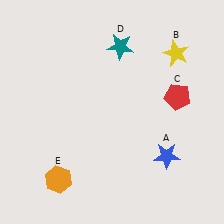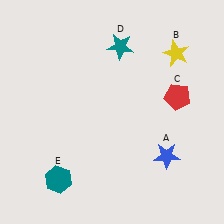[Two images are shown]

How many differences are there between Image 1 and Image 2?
There is 1 difference between the two images.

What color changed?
The hexagon (E) changed from orange in Image 1 to teal in Image 2.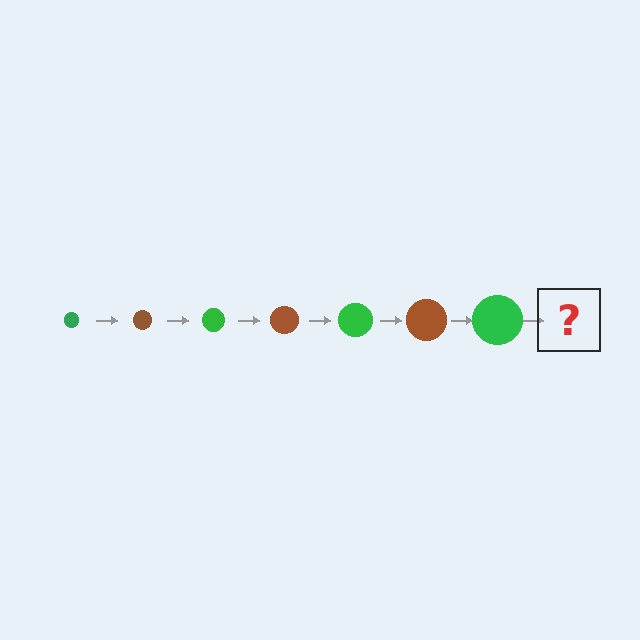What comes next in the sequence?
The next element should be a brown circle, larger than the previous one.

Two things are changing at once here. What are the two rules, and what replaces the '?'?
The two rules are that the circle grows larger each step and the color cycles through green and brown. The '?' should be a brown circle, larger than the previous one.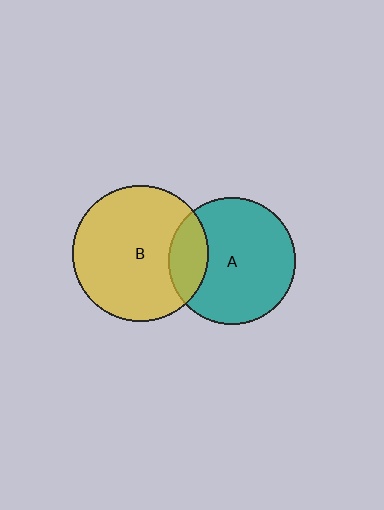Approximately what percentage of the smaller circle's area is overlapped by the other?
Approximately 20%.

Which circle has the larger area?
Circle B (yellow).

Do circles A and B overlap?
Yes.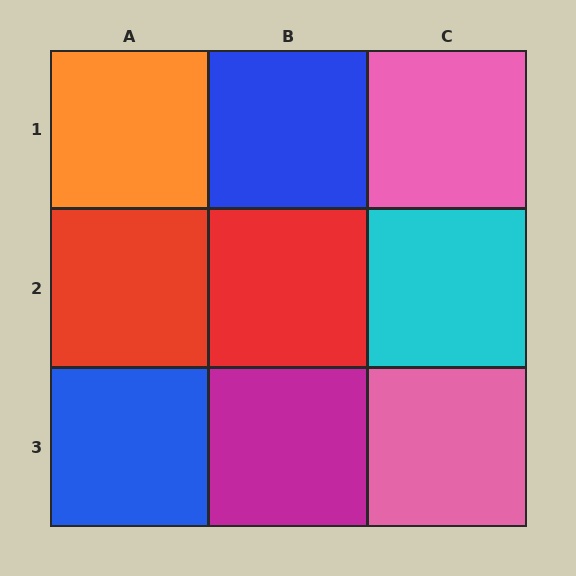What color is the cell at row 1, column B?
Blue.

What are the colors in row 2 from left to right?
Red, red, cyan.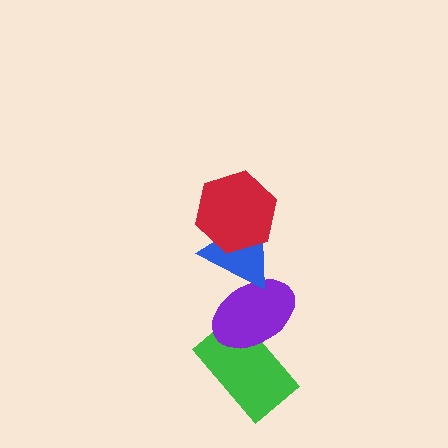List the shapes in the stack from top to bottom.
From top to bottom: the red hexagon, the blue triangle, the purple ellipse, the green rectangle.